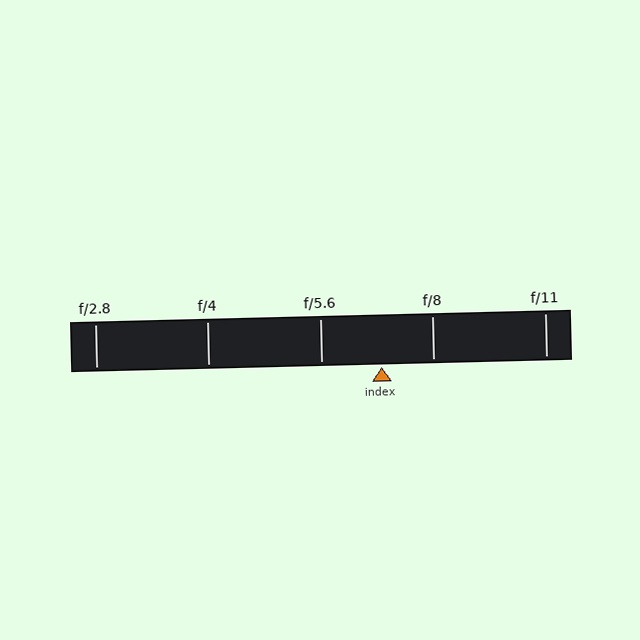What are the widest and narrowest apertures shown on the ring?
The widest aperture shown is f/2.8 and the narrowest is f/11.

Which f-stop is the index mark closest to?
The index mark is closest to f/8.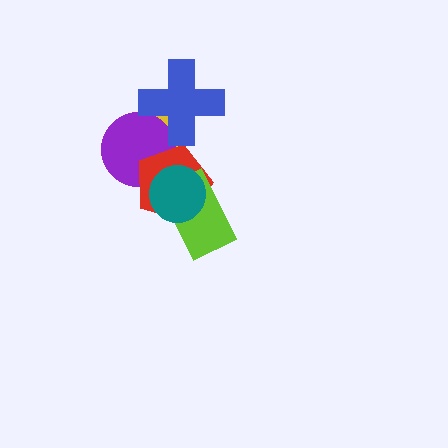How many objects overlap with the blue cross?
2 objects overlap with the blue cross.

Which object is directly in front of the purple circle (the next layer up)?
The red pentagon is directly in front of the purple circle.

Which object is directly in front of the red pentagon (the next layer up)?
The lime rectangle is directly in front of the red pentagon.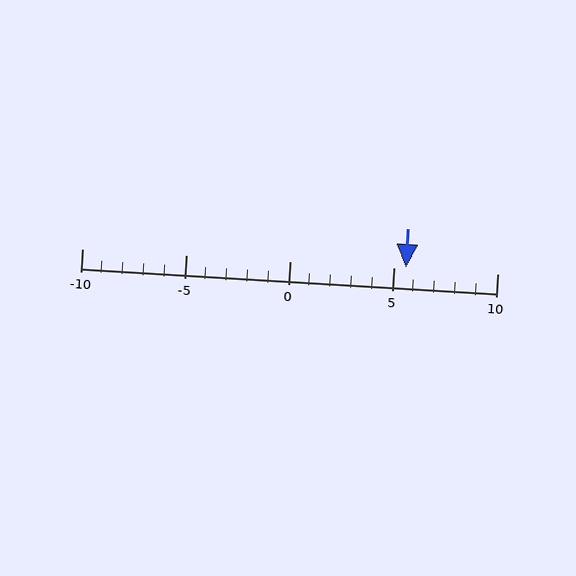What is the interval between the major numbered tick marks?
The major tick marks are spaced 5 units apart.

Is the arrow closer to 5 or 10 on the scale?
The arrow is closer to 5.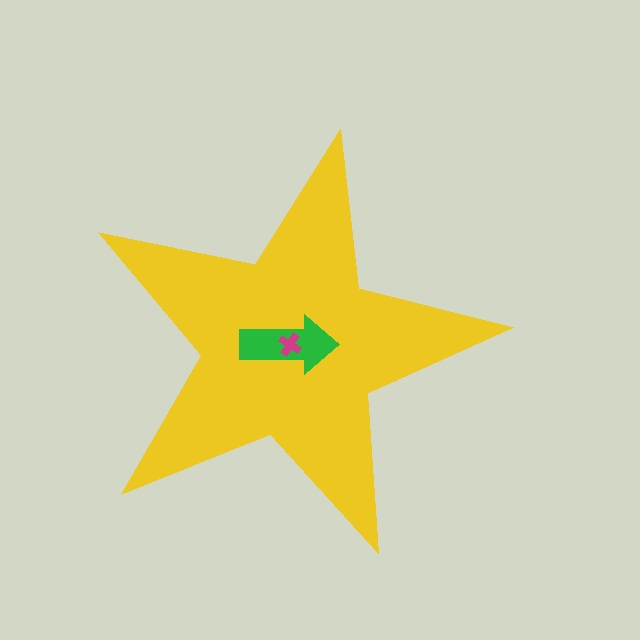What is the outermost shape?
The yellow star.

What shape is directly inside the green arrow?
The magenta cross.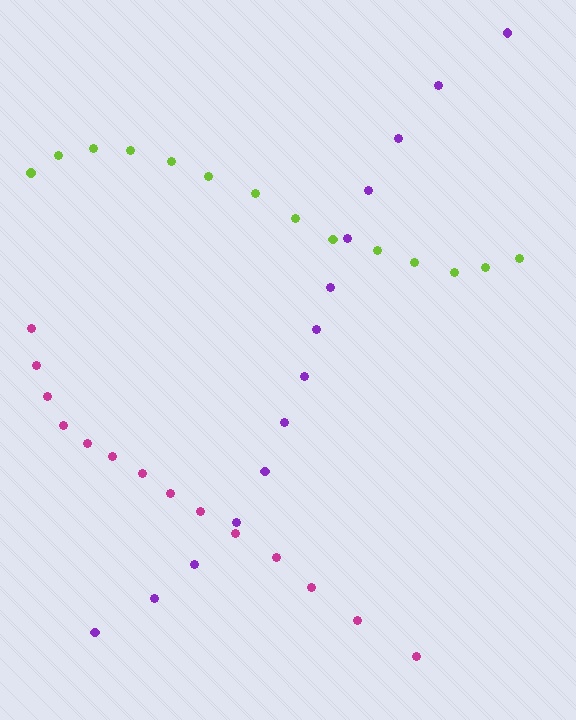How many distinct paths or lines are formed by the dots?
There are 3 distinct paths.